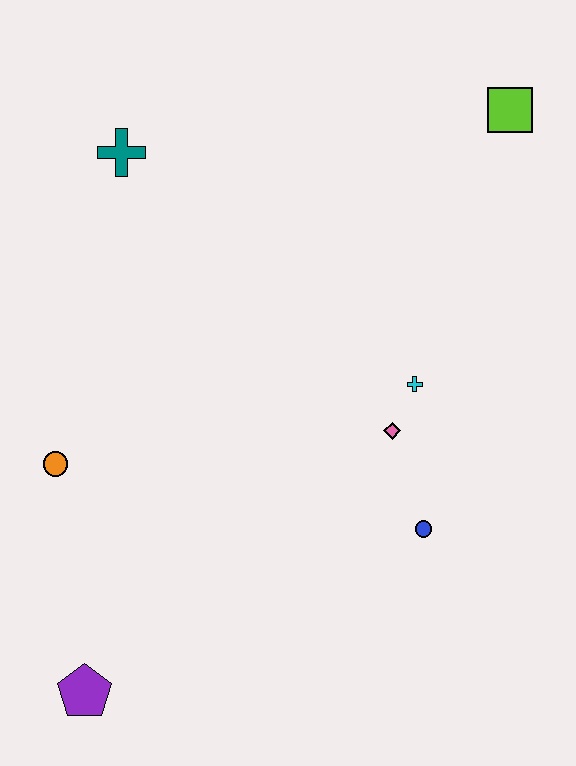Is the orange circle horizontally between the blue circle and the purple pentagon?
No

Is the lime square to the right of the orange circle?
Yes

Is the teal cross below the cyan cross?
No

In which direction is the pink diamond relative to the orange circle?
The pink diamond is to the right of the orange circle.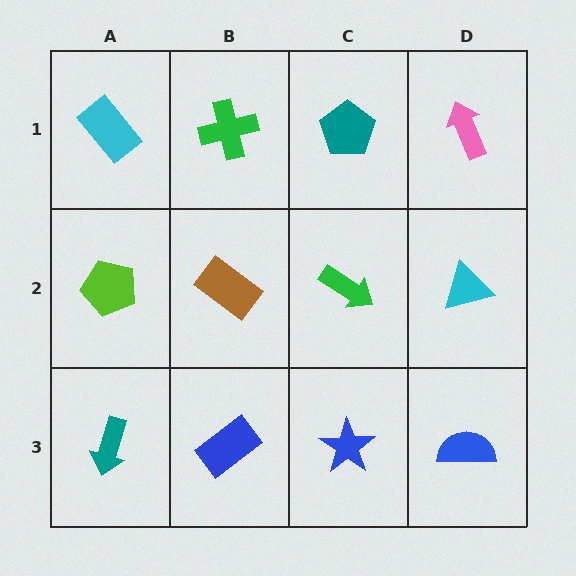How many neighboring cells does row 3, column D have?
2.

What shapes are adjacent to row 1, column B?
A brown rectangle (row 2, column B), a cyan rectangle (row 1, column A), a teal pentagon (row 1, column C).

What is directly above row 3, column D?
A cyan triangle.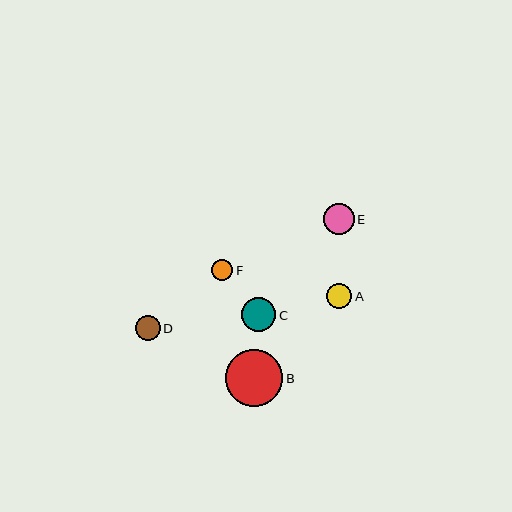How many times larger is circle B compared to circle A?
Circle B is approximately 2.3 times the size of circle A.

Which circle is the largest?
Circle B is the largest with a size of approximately 57 pixels.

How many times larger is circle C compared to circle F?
Circle C is approximately 1.6 times the size of circle F.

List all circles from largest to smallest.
From largest to smallest: B, C, E, A, D, F.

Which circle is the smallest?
Circle F is the smallest with a size of approximately 21 pixels.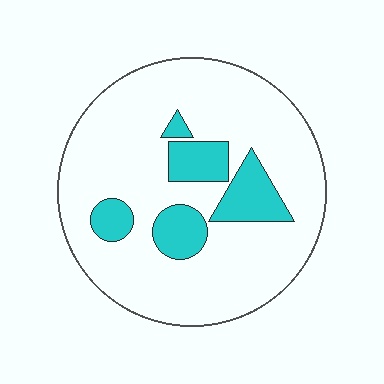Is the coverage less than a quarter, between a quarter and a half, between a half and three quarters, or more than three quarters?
Less than a quarter.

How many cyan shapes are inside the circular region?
5.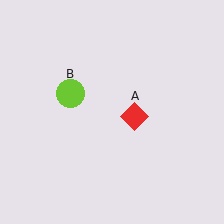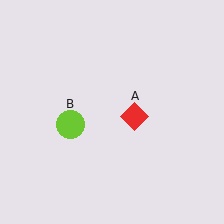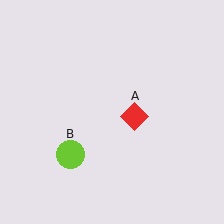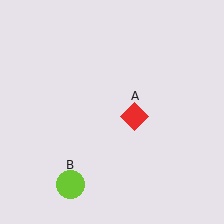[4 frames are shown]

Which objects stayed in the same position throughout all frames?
Red diamond (object A) remained stationary.